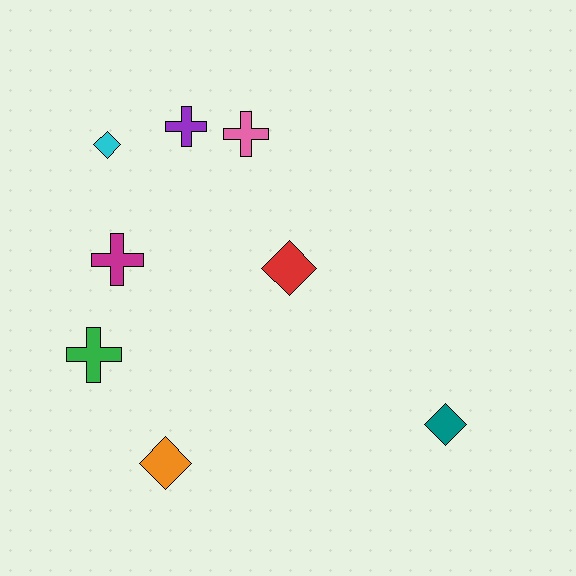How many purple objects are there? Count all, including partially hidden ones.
There is 1 purple object.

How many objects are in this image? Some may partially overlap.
There are 8 objects.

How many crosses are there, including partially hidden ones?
There are 4 crosses.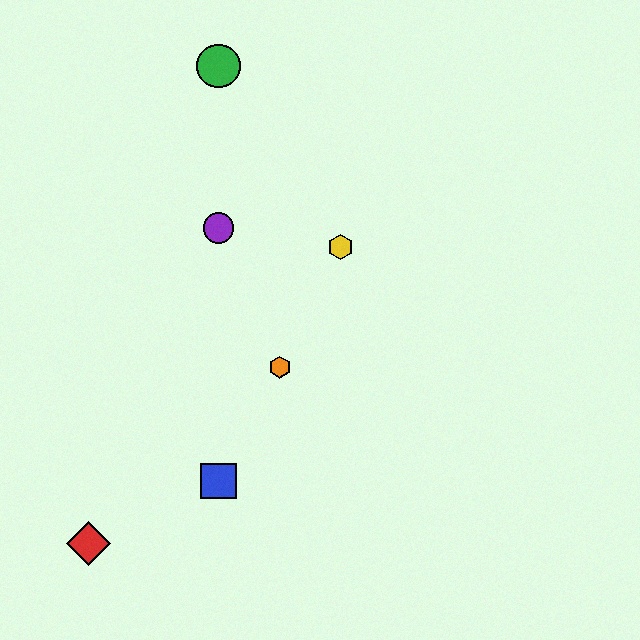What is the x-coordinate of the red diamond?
The red diamond is at x≈89.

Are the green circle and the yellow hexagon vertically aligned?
No, the green circle is at x≈218 and the yellow hexagon is at x≈340.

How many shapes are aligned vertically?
3 shapes (the blue square, the green circle, the purple circle) are aligned vertically.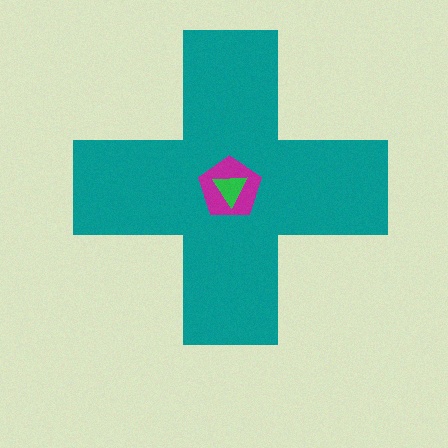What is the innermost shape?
The green triangle.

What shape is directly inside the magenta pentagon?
The green triangle.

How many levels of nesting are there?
3.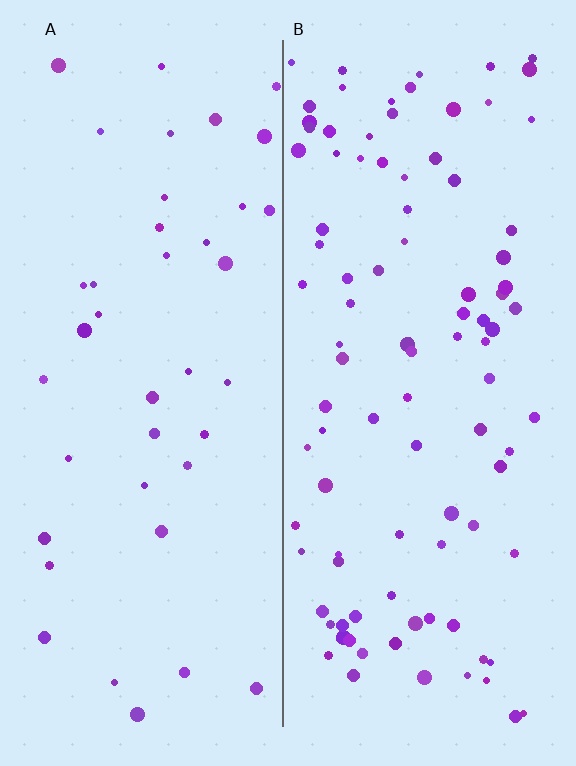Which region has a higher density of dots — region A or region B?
B (the right).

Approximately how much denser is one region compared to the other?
Approximately 2.5× — region B over region A.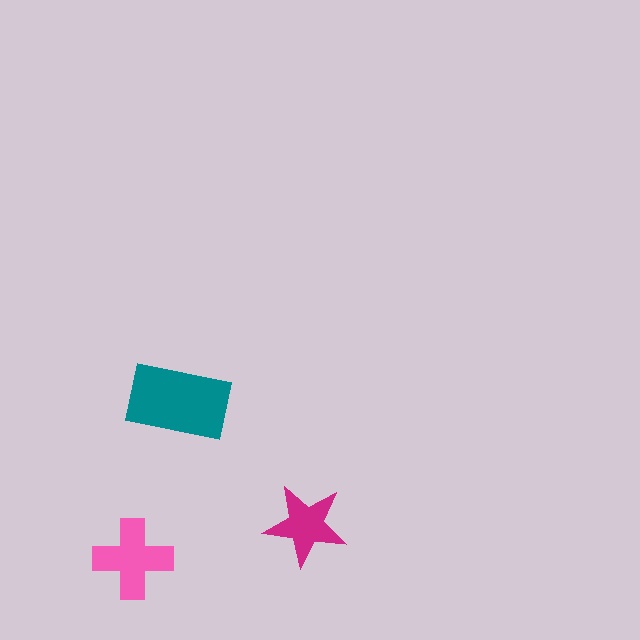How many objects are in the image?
There are 3 objects in the image.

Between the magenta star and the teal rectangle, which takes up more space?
The teal rectangle.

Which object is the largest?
The teal rectangle.